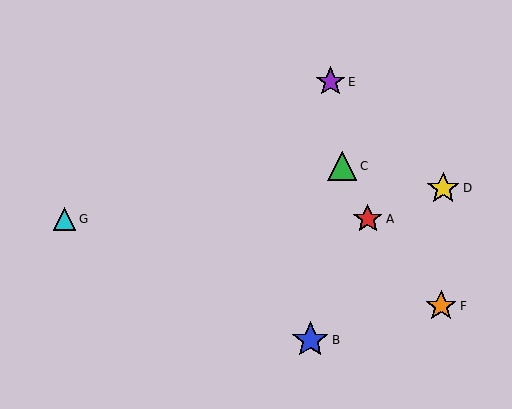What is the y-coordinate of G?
Object G is at y≈219.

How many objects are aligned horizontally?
2 objects (A, G) are aligned horizontally.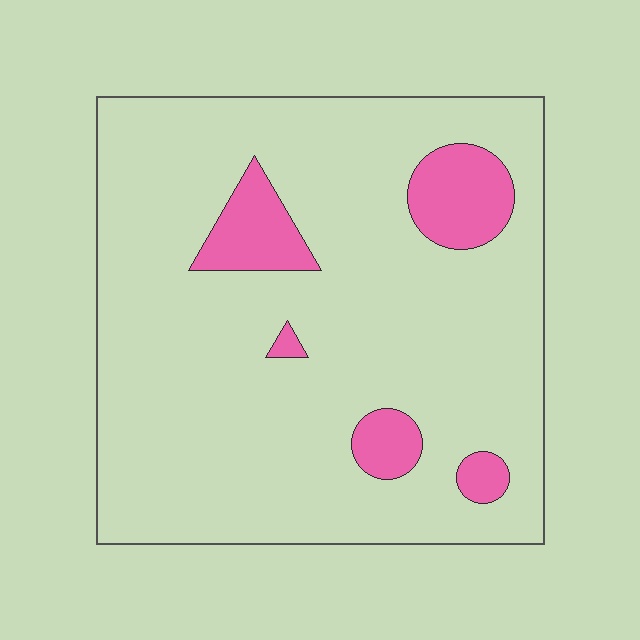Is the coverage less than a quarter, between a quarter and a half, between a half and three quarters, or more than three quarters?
Less than a quarter.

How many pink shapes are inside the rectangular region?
5.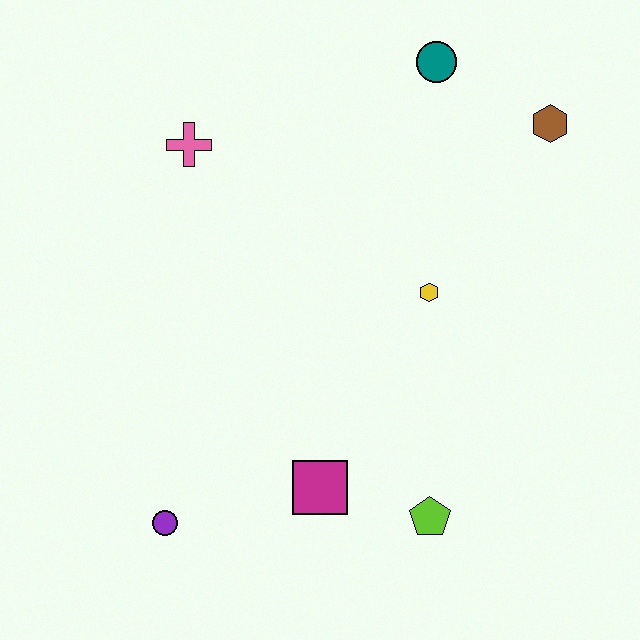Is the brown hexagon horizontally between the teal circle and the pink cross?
No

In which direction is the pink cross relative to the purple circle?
The pink cross is above the purple circle.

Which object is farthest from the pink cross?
The lime pentagon is farthest from the pink cross.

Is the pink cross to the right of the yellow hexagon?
No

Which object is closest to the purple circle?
The magenta square is closest to the purple circle.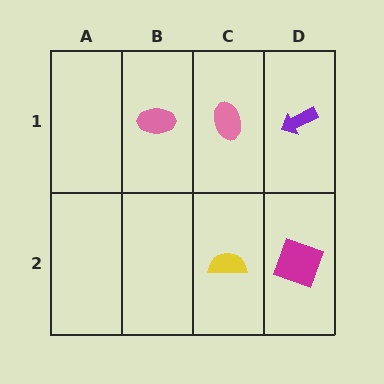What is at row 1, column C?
A pink ellipse.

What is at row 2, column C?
A yellow semicircle.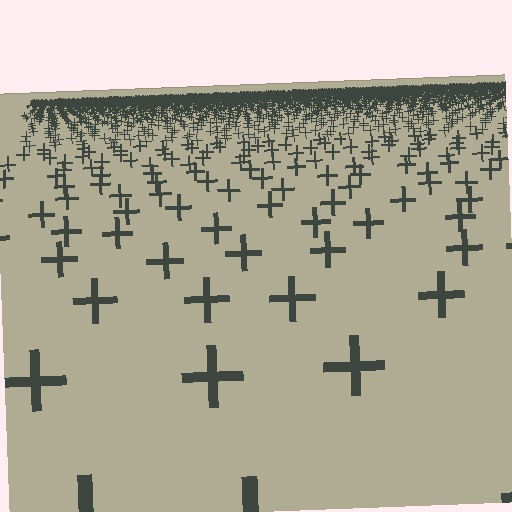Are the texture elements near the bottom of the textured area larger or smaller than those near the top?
Larger. Near the bottom, elements are closer to the viewer and appear at a bigger on-screen size.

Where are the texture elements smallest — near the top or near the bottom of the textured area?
Near the top.